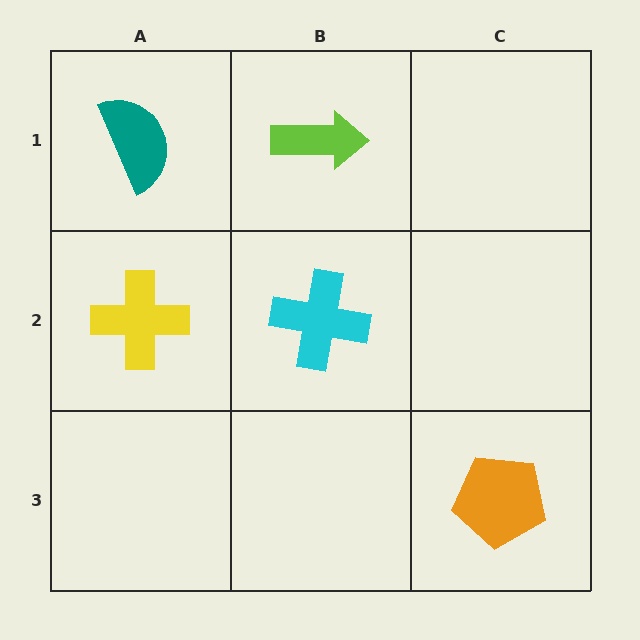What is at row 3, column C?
An orange pentagon.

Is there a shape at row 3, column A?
No, that cell is empty.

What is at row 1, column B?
A lime arrow.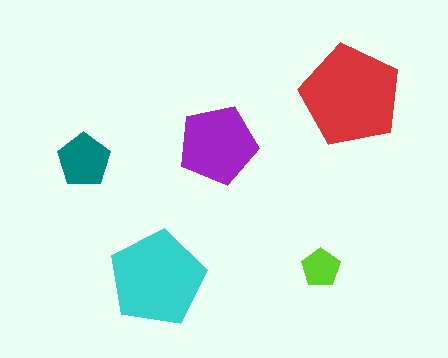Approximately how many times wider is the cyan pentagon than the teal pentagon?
About 2 times wider.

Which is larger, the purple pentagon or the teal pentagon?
The purple one.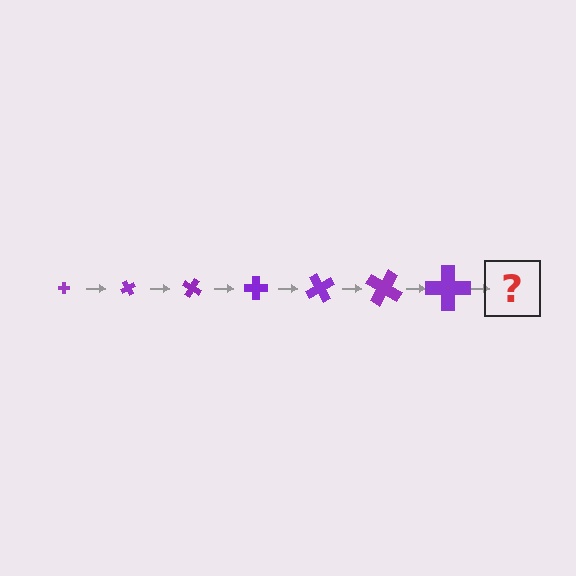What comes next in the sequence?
The next element should be a cross, larger than the previous one and rotated 420 degrees from the start.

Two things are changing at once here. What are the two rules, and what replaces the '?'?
The two rules are that the cross grows larger each step and it rotates 60 degrees each step. The '?' should be a cross, larger than the previous one and rotated 420 degrees from the start.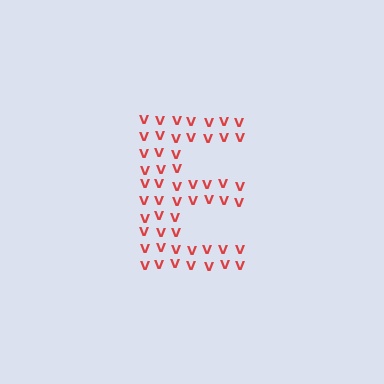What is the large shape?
The large shape is the letter E.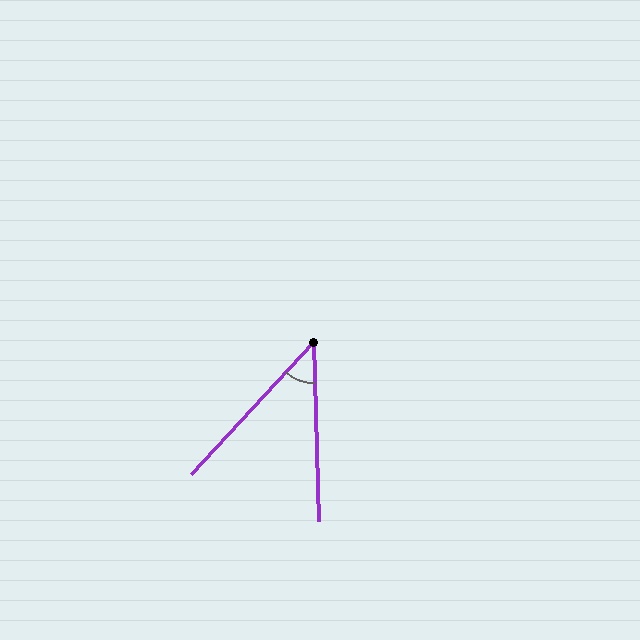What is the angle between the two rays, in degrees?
Approximately 44 degrees.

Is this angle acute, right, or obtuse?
It is acute.